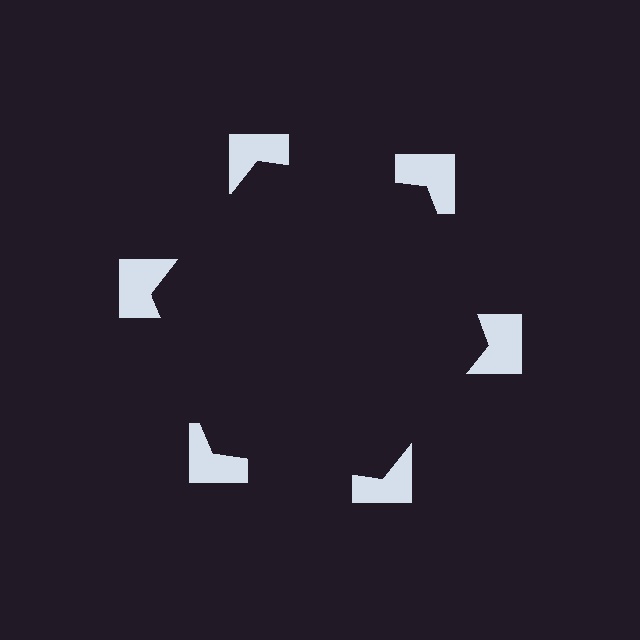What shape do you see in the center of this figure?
An illusory hexagon — its edges are inferred from the aligned wedge cuts in the notched squares, not physically drawn.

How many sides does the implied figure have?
6 sides.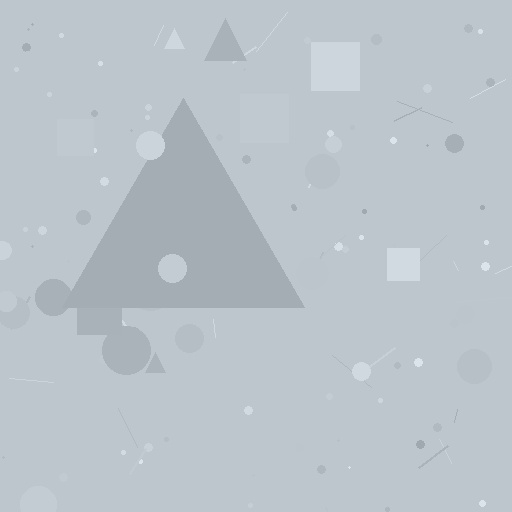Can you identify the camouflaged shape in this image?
The camouflaged shape is a triangle.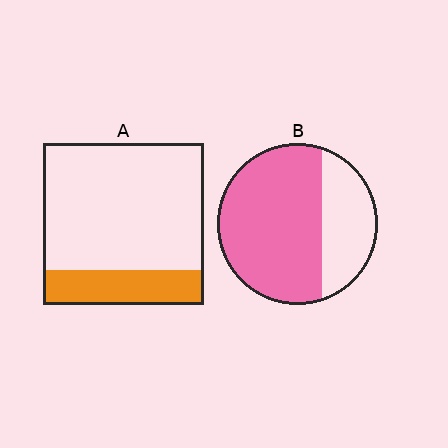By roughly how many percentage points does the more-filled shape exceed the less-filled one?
By roughly 45 percentage points (B over A).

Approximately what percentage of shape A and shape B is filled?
A is approximately 20% and B is approximately 70%.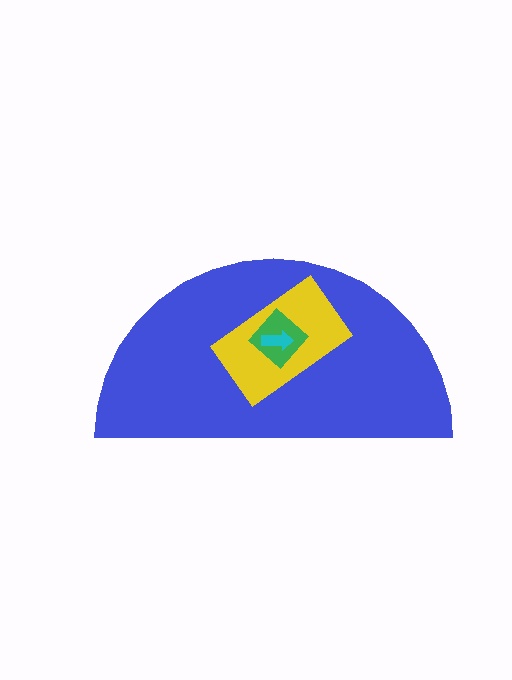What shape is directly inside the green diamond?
The cyan arrow.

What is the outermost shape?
The blue semicircle.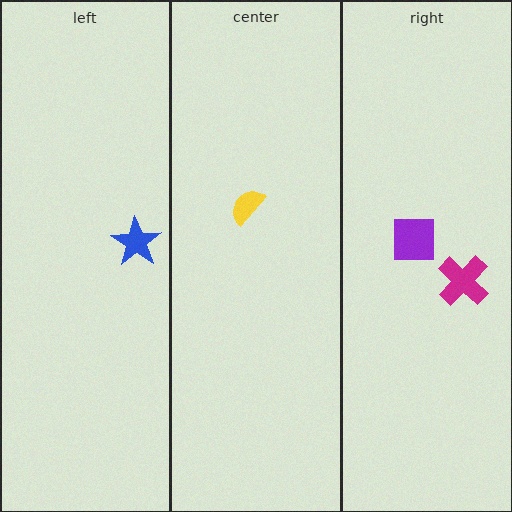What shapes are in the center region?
The yellow semicircle.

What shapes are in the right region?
The magenta cross, the purple square.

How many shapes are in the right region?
2.